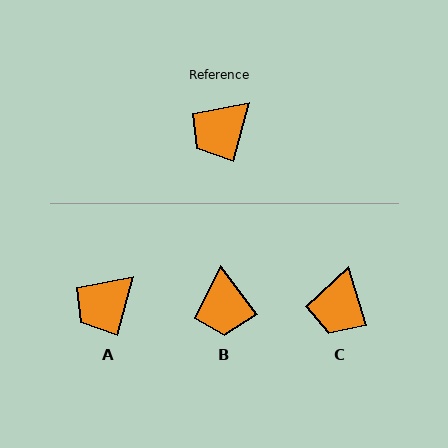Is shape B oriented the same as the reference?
No, it is off by about 53 degrees.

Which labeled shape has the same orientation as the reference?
A.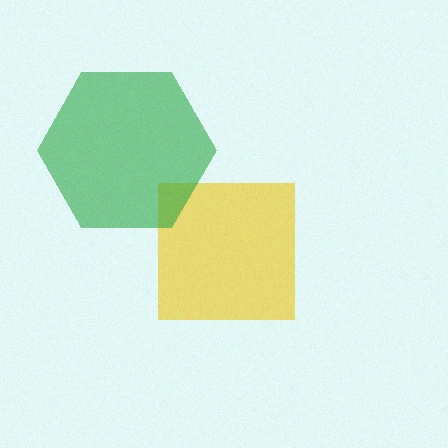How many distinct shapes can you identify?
There are 2 distinct shapes: a yellow square, a green hexagon.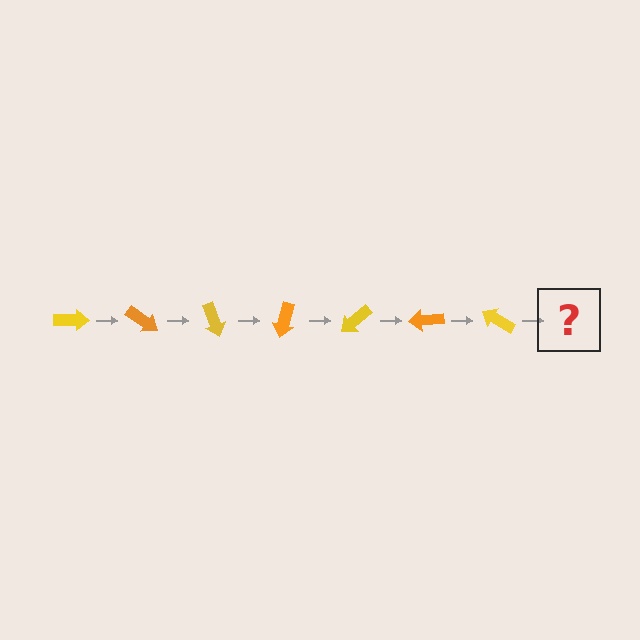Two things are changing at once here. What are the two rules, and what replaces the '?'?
The two rules are that it rotates 35 degrees each step and the color cycles through yellow and orange. The '?' should be an orange arrow, rotated 245 degrees from the start.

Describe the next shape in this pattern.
It should be an orange arrow, rotated 245 degrees from the start.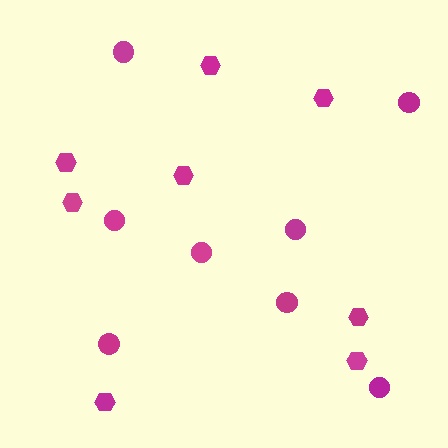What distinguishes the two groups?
There are 2 groups: one group of hexagons (8) and one group of circles (8).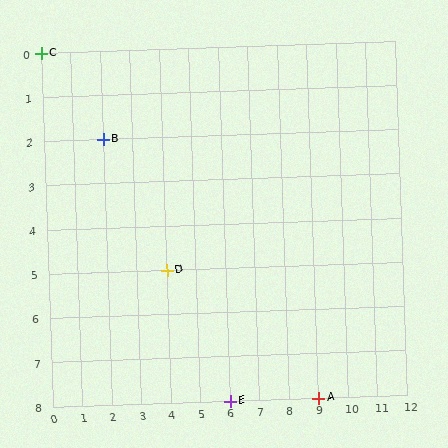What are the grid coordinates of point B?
Point B is at grid coordinates (2, 2).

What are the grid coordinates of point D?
Point D is at grid coordinates (4, 5).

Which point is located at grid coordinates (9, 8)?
Point A is at (9, 8).